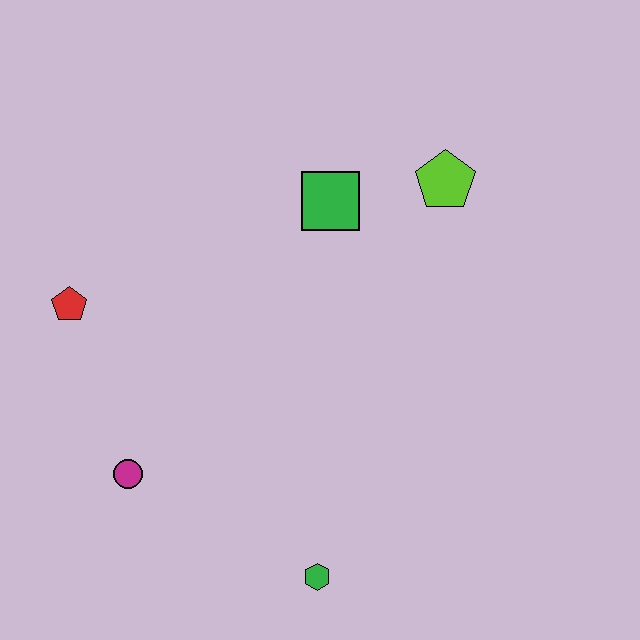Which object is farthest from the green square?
The green hexagon is farthest from the green square.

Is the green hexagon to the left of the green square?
Yes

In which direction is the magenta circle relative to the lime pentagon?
The magenta circle is to the left of the lime pentagon.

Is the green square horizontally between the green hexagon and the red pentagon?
No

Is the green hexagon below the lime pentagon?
Yes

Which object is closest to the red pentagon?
The magenta circle is closest to the red pentagon.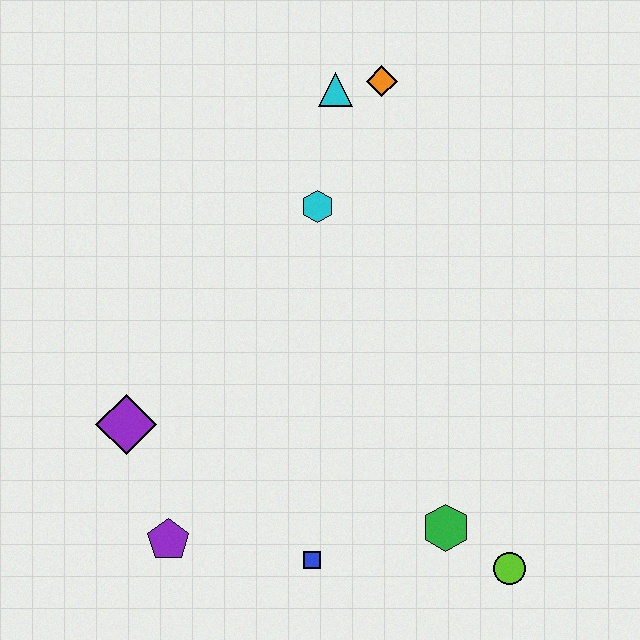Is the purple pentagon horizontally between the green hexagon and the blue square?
No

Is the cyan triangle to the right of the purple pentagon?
Yes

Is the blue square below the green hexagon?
Yes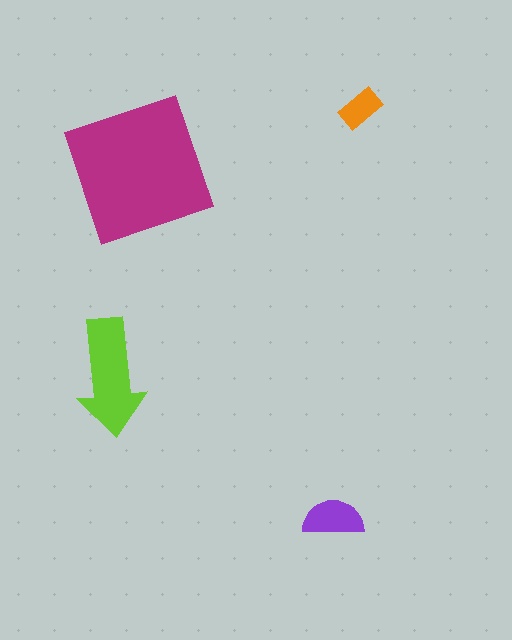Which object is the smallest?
The orange rectangle.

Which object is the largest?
The magenta square.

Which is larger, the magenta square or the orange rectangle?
The magenta square.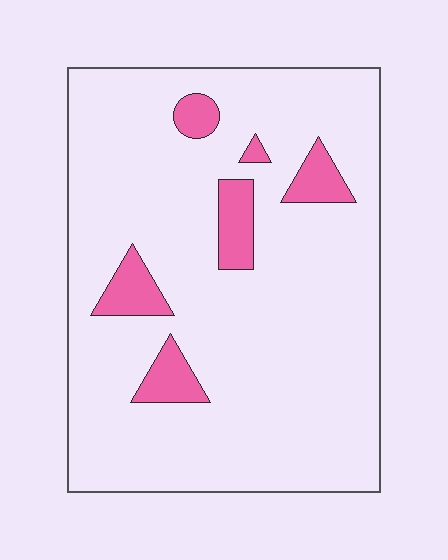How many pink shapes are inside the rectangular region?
6.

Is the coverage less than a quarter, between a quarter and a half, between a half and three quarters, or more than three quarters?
Less than a quarter.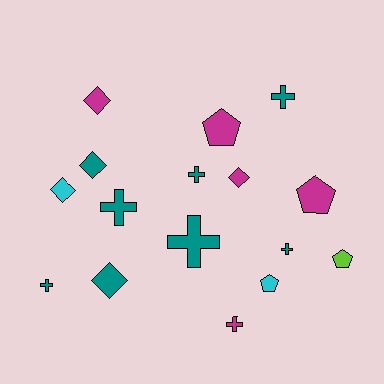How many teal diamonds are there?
There are 2 teal diamonds.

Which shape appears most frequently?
Cross, with 7 objects.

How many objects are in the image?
There are 16 objects.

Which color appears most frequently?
Teal, with 8 objects.